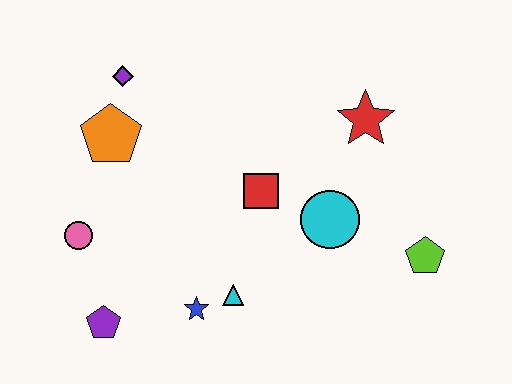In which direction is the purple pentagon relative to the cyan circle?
The purple pentagon is to the left of the cyan circle.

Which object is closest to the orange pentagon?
The purple diamond is closest to the orange pentagon.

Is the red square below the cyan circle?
No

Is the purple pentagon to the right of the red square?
No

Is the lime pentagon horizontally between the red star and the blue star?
No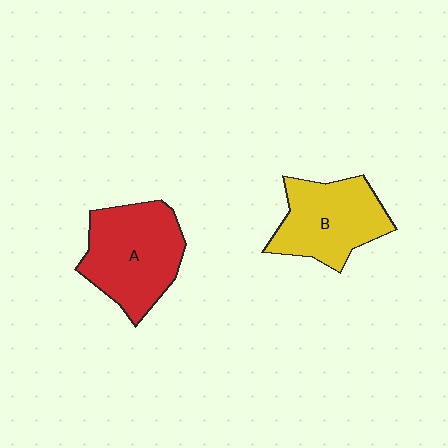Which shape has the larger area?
Shape A (red).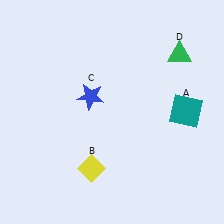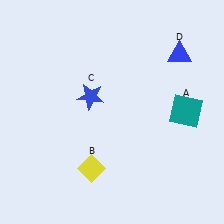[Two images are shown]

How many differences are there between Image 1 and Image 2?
There is 1 difference between the two images.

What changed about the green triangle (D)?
In Image 1, D is green. In Image 2, it changed to blue.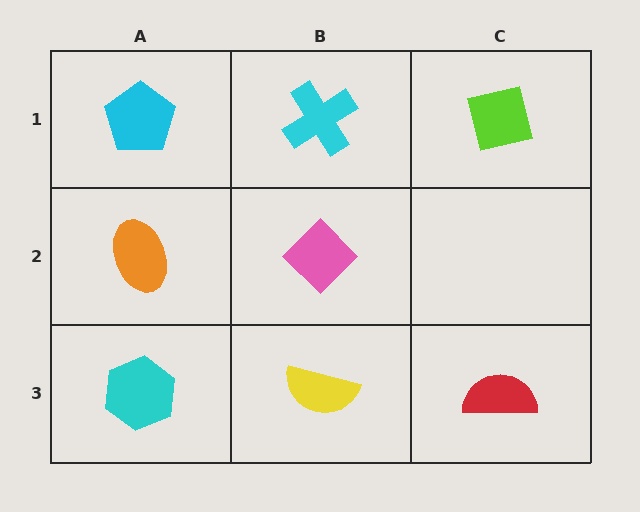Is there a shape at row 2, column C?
No, that cell is empty.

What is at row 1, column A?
A cyan pentagon.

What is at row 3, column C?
A red semicircle.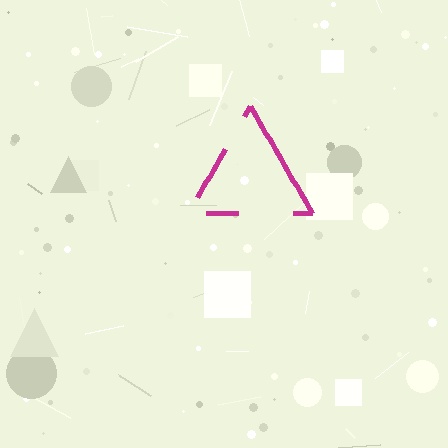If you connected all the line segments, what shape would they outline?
They would outline a triangle.